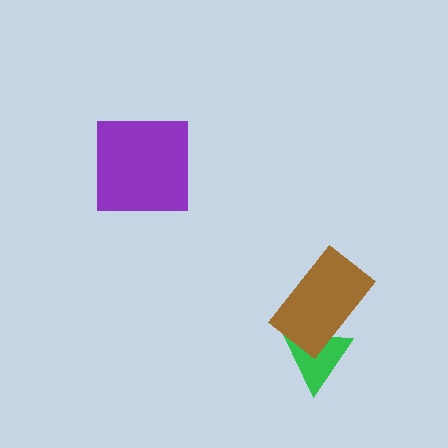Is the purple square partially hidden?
No, no other shape covers it.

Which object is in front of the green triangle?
The brown rectangle is in front of the green triangle.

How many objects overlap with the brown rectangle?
1 object overlaps with the brown rectangle.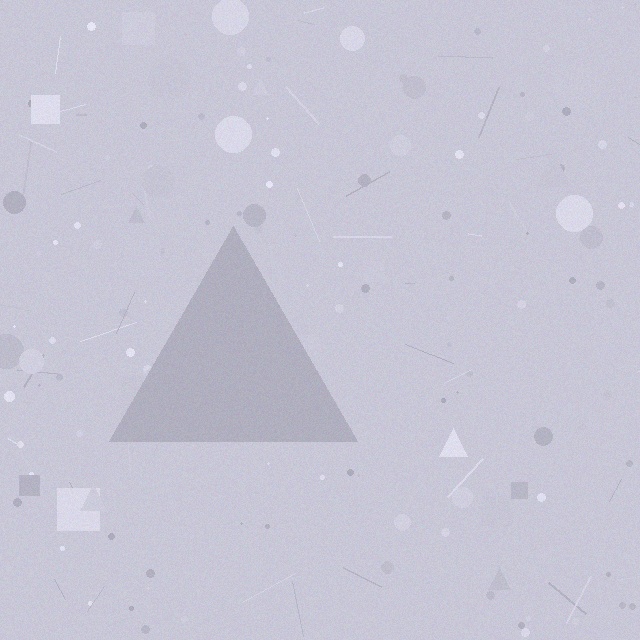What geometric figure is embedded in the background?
A triangle is embedded in the background.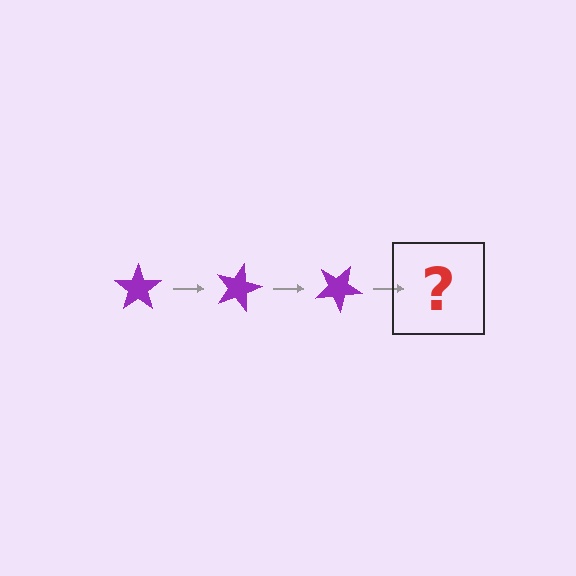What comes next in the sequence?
The next element should be a purple star rotated 45 degrees.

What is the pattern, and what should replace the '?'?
The pattern is that the star rotates 15 degrees each step. The '?' should be a purple star rotated 45 degrees.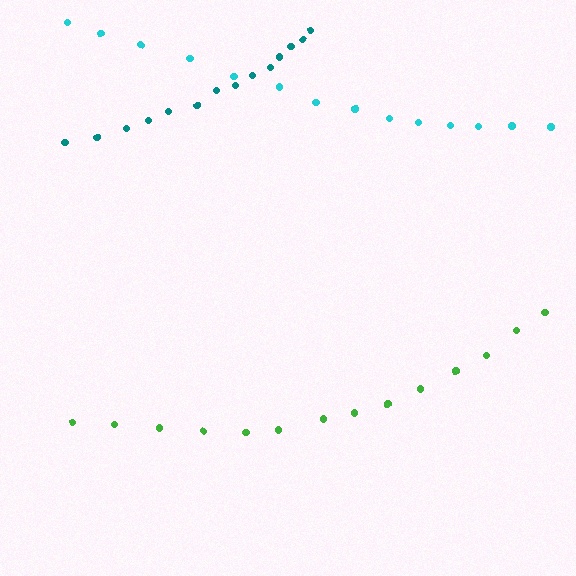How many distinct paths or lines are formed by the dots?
There are 3 distinct paths.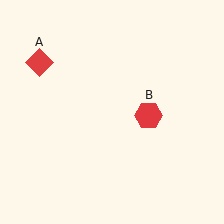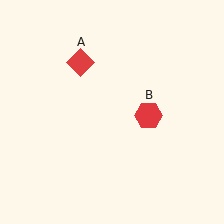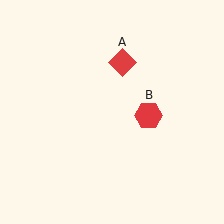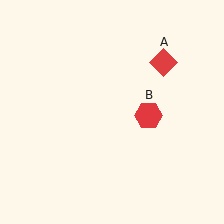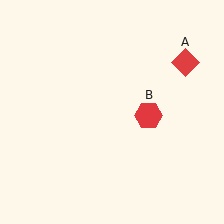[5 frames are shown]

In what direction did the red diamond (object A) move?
The red diamond (object A) moved right.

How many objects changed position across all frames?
1 object changed position: red diamond (object A).